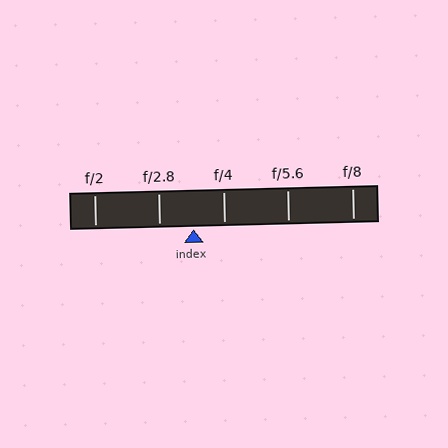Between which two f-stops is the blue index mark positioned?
The index mark is between f/2.8 and f/4.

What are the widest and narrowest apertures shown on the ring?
The widest aperture shown is f/2 and the narrowest is f/8.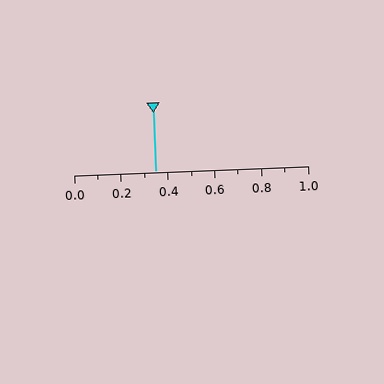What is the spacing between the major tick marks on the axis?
The major ticks are spaced 0.2 apart.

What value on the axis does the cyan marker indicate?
The marker indicates approximately 0.35.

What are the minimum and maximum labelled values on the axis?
The axis runs from 0.0 to 1.0.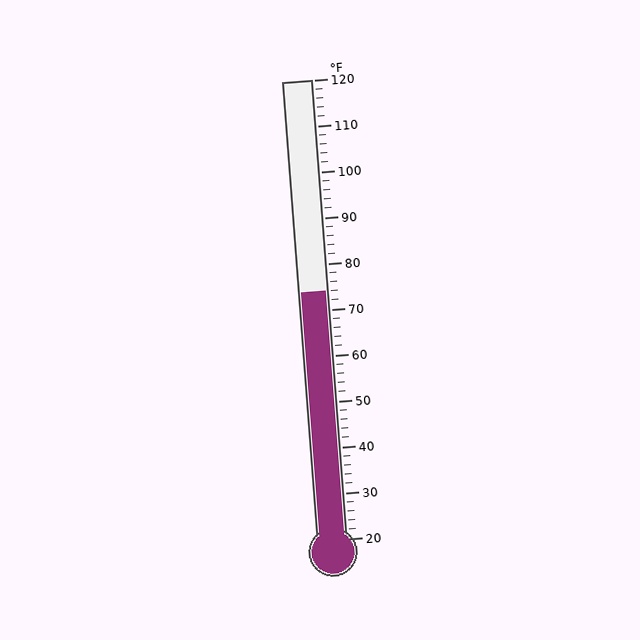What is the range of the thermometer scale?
The thermometer scale ranges from 20°F to 120°F.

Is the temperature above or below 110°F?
The temperature is below 110°F.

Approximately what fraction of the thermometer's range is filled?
The thermometer is filled to approximately 55% of its range.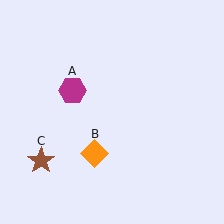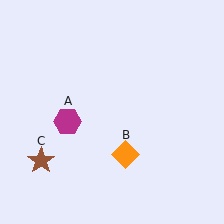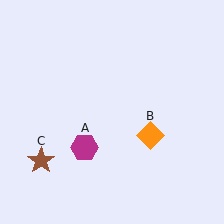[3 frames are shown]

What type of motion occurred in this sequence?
The magenta hexagon (object A), orange diamond (object B) rotated counterclockwise around the center of the scene.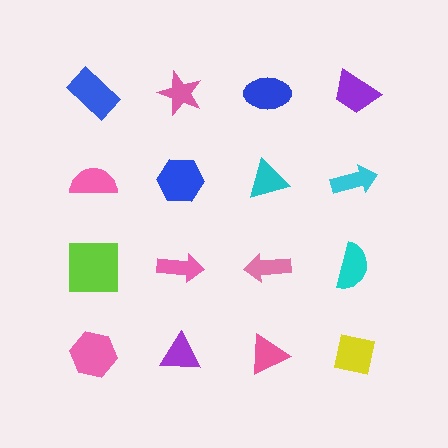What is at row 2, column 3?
A cyan triangle.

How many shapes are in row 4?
4 shapes.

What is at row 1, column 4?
A purple trapezoid.